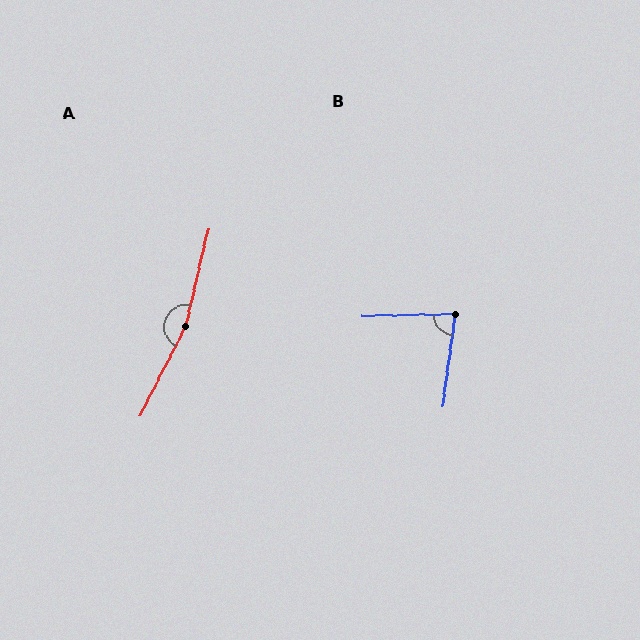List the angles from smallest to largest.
B (81°), A (166°).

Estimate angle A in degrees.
Approximately 166 degrees.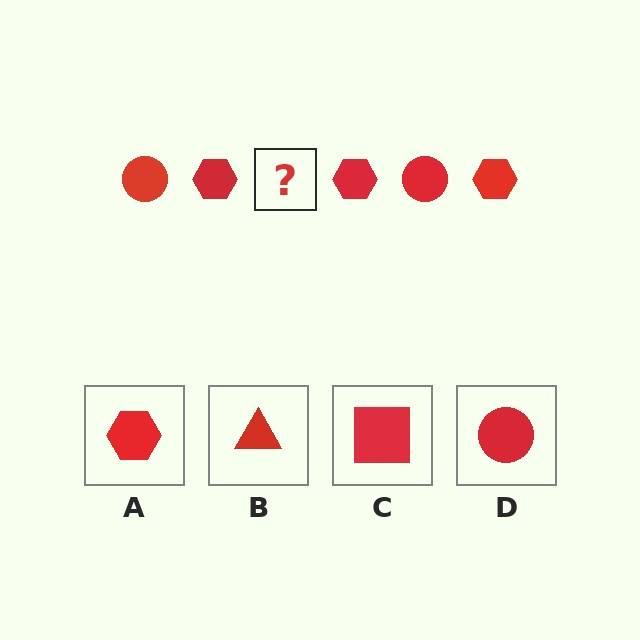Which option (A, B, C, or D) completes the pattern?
D.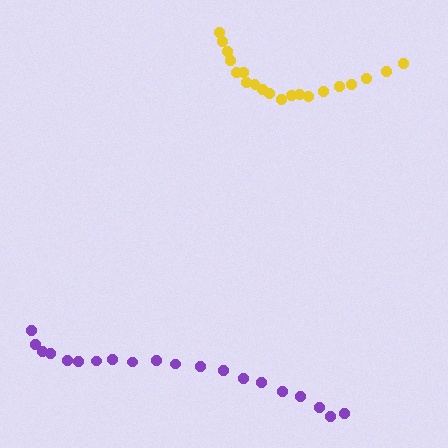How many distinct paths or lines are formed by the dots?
There are 2 distinct paths.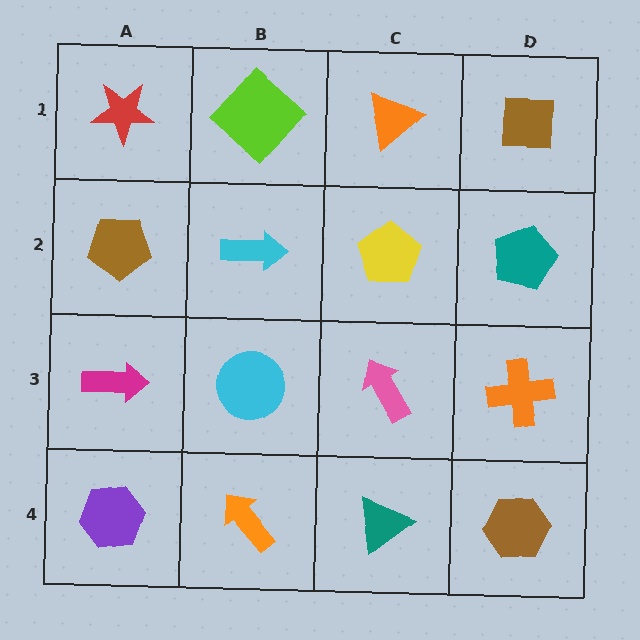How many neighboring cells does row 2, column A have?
3.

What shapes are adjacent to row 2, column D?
A brown square (row 1, column D), an orange cross (row 3, column D), a yellow pentagon (row 2, column C).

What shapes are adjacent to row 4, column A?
A magenta arrow (row 3, column A), an orange arrow (row 4, column B).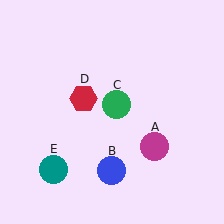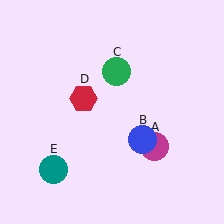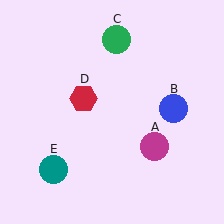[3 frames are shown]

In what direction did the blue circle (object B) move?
The blue circle (object B) moved up and to the right.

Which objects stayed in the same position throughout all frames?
Magenta circle (object A) and red hexagon (object D) and teal circle (object E) remained stationary.